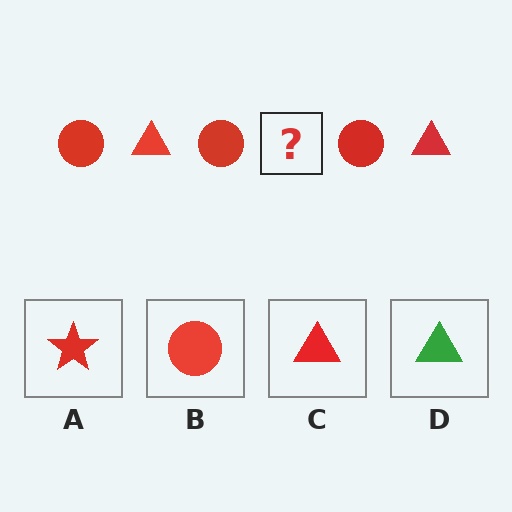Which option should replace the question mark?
Option C.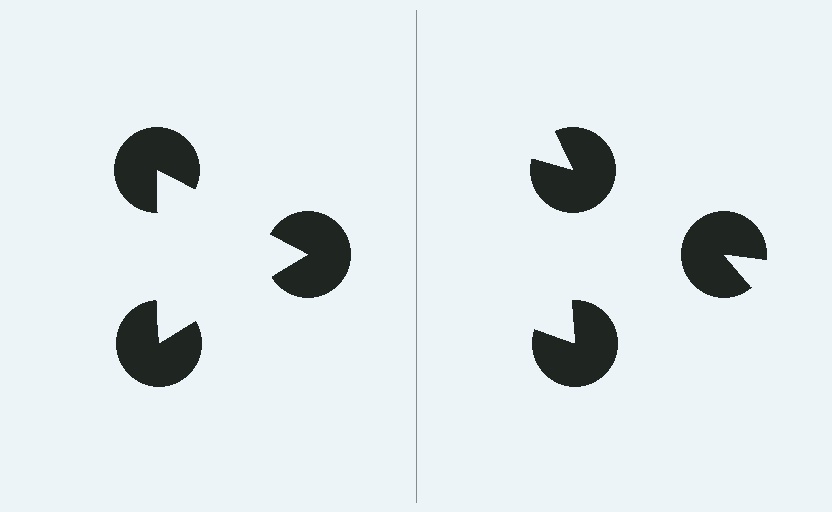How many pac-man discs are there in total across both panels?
6 — 3 on each side.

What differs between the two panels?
The pac-man discs are positioned identically on both sides; only the wedge orientations differ. On the left they align to a triangle; on the right they are misaligned.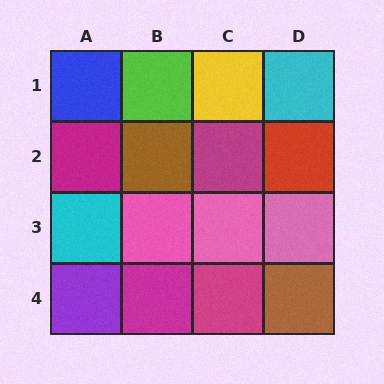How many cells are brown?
2 cells are brown.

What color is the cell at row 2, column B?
Brown.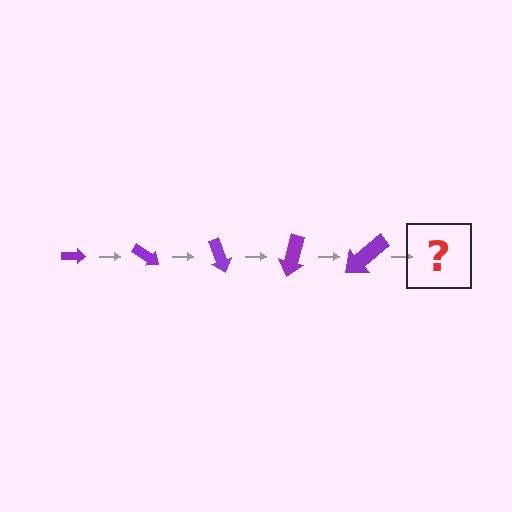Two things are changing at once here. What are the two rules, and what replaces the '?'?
The two rules are that the arrow grows larger each step and it rotates 35 degrees each step. The '?' should be an arrow, larger than the previous one and rotated 175 degrees from the start.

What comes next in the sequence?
The next element should be an arrow, larger than the previous one and rotated 175 degrees from the start.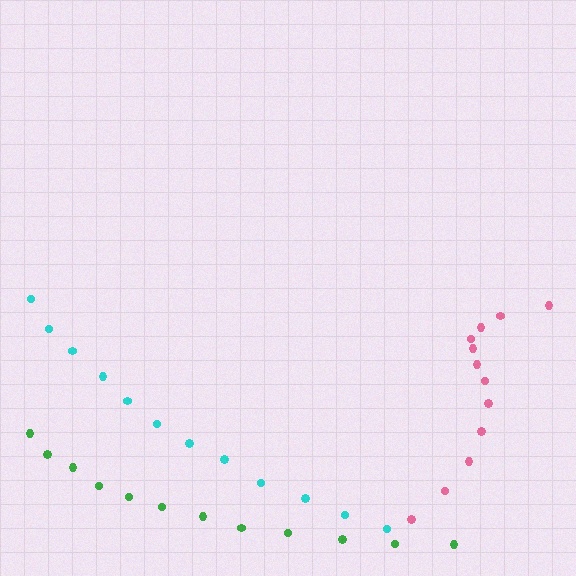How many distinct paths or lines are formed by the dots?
There are 3 distinct paths.